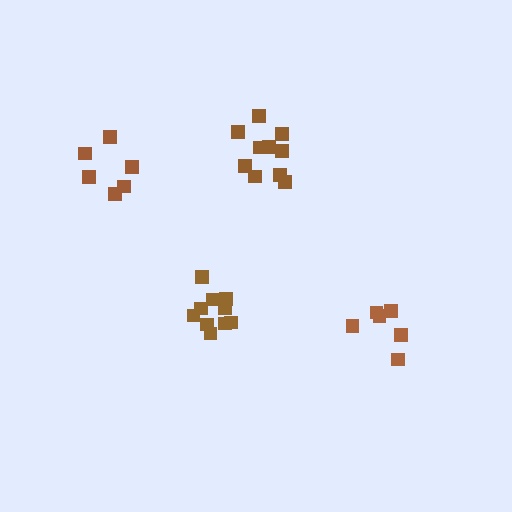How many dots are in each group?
Group 1: 6 dots, Group 2: 10 dots, Group 3: 10 dots, Group 4: 6 dots (32 total).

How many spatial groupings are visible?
There are 4 spatial groupings.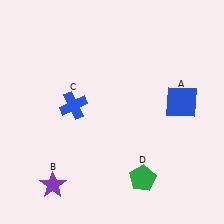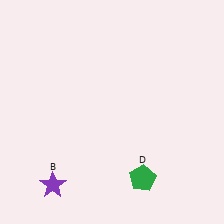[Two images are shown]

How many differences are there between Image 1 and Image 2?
There are 2 differences between the two images.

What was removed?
The blue cross (C), the blue square (A) were removed in Image 2.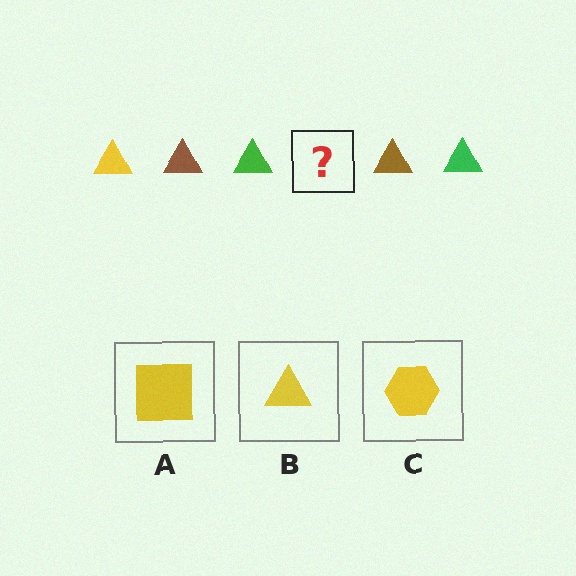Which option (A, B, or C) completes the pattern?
B.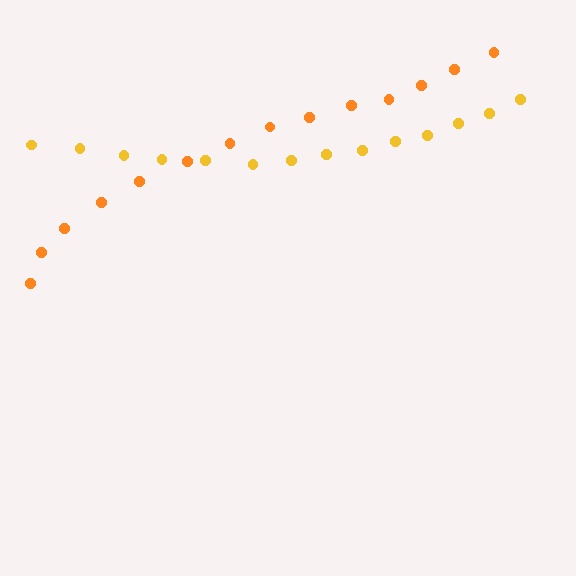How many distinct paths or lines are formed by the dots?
There are 2 distinct paths.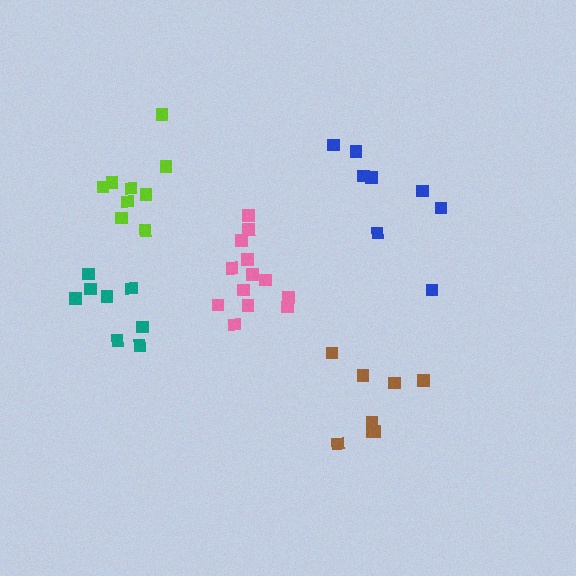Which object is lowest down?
The brown cluster is bottommost.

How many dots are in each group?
Group 1: 13 dots, Group 2: 8 dots, Group 3: 9 dots, Group 4: 8 dots, Group 5: 8 dots (46 total).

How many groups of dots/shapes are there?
There are 5 groups.